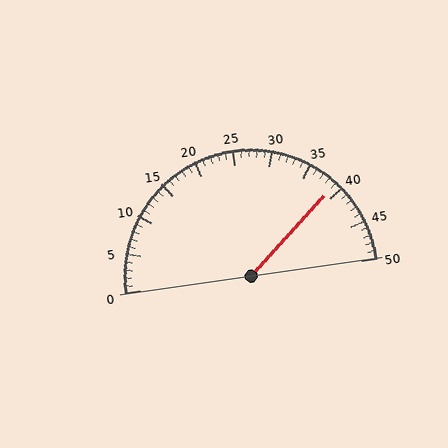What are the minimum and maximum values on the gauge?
The gauge ranges from 0 to 50.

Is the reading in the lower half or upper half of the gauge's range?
The reading is in the upper half of the range (0 to 50).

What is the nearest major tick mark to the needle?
The nearest major tick mark is 40.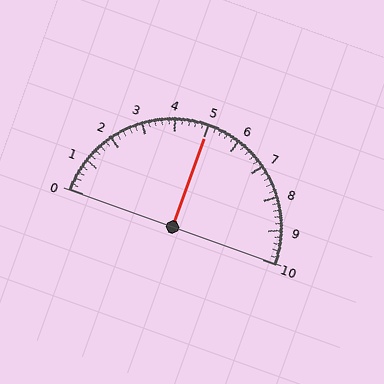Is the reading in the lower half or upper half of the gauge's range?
The reading is in the upper half of the range (0 to 10).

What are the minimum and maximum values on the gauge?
The gauge ranges from 0 to 10.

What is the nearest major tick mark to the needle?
The nearest major tick mark is 5.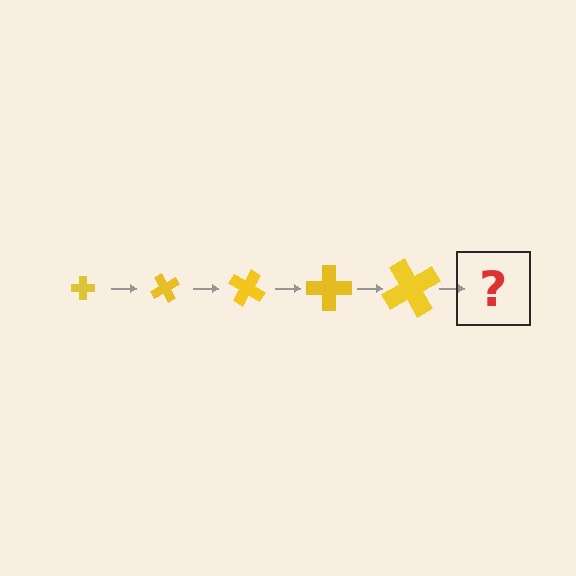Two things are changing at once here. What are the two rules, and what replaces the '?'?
The two rules are that the cross grows larger each step and it rotates 60 degrees each step. The '?' should be a cross, larger than the previous one and rotated 300 degrees from the start.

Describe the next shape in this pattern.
It should be a cross, larger than the previous one and rotated 300 degrees from the start.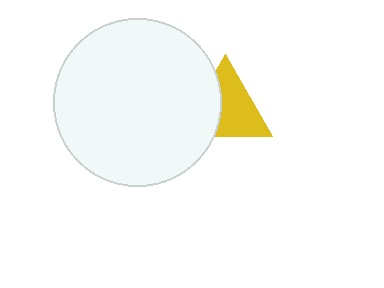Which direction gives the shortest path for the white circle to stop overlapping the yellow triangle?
Moving left gives the shortest separation.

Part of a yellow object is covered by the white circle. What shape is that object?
It is a triangle.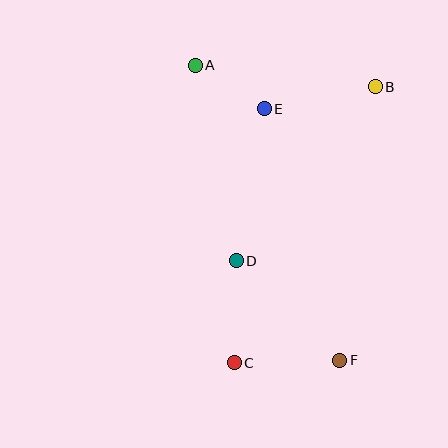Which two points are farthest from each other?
Points A and F are farthest from each other.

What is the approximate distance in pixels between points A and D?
The distance between A and D is approximately 200 pixels.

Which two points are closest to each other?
Points A and E are closest to each other.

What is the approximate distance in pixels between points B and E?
The distance between B and E is approximately 113 pixels.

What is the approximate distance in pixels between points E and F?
The distance between E and F is approximately 263 pixels.